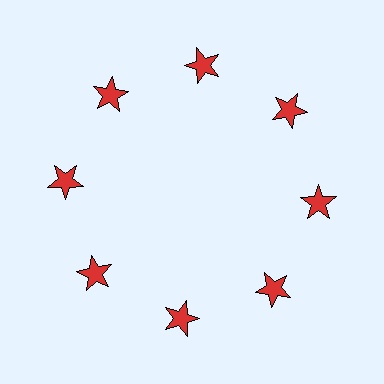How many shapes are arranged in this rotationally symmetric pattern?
There are 8 shapes, arranged in 8 groups of 1.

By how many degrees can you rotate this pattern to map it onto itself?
The pattern maps onto itself every 45 degrees of rotation.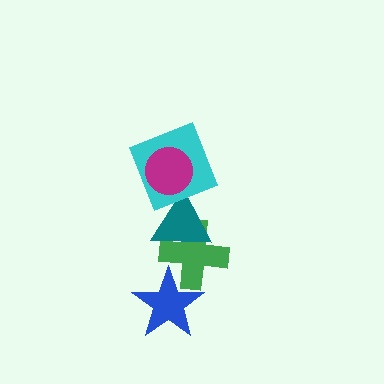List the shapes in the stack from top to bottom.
From top to bottom: the magenta circle, the cyan square, the teal triangle, the green cross, the blue star.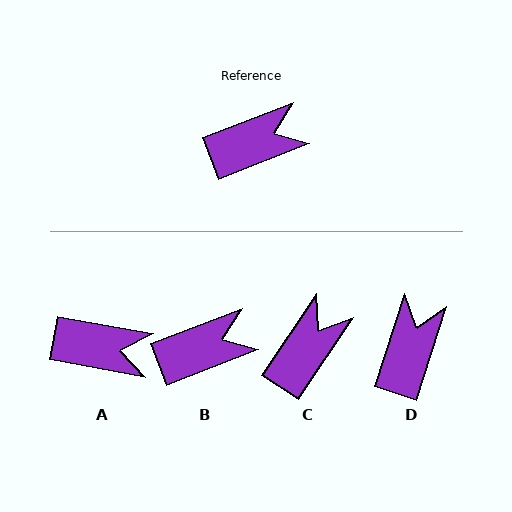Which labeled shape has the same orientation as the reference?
B.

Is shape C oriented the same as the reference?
No, it is off by about 35 degrees.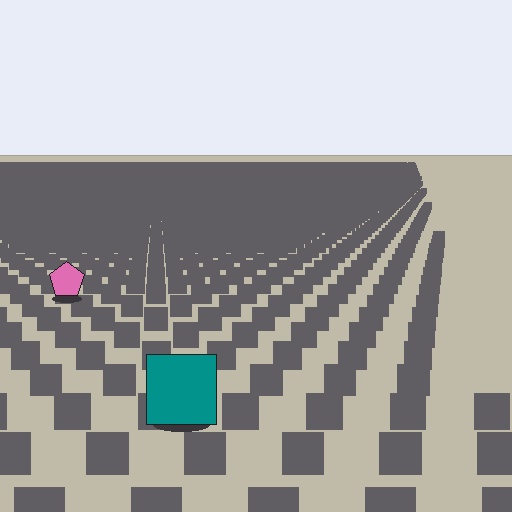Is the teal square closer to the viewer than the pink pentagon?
Yes. The teal square is closer — you can tell from the texture gradient: the ground texture is coarser near it.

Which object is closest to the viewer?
The teal square is closest. The texture marks near it are larger and more spread out.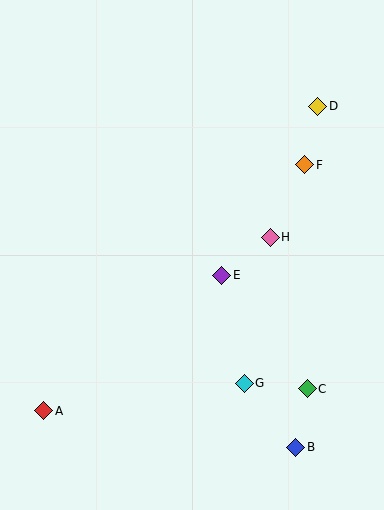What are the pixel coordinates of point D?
Point D is at (318, 106).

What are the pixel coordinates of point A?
Point A is at (44, 411).